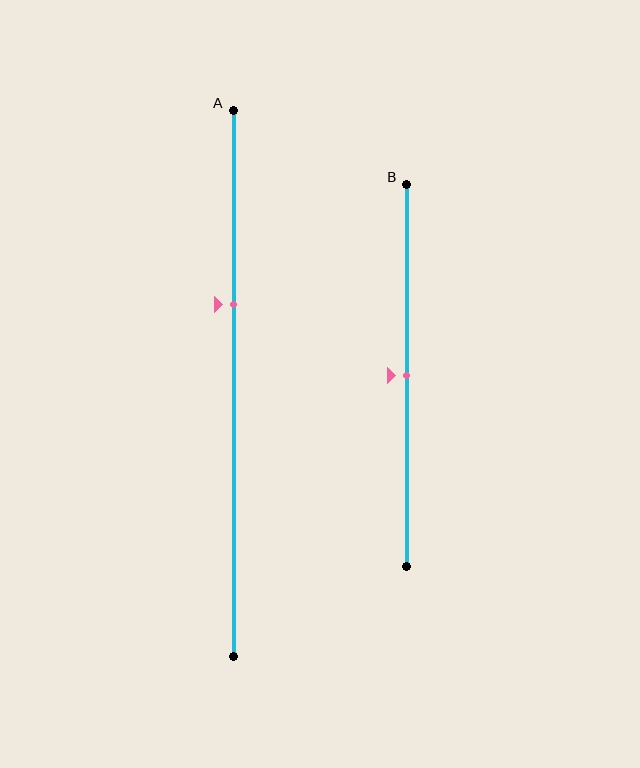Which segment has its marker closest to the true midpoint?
Segment B has its marker closest to the true midpoint.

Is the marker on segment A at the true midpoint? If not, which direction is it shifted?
No, the marker on segment A is shifted upward by about 14% of the segment length.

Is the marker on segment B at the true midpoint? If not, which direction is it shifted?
Yes, the marker on segment B is at the true midpoint.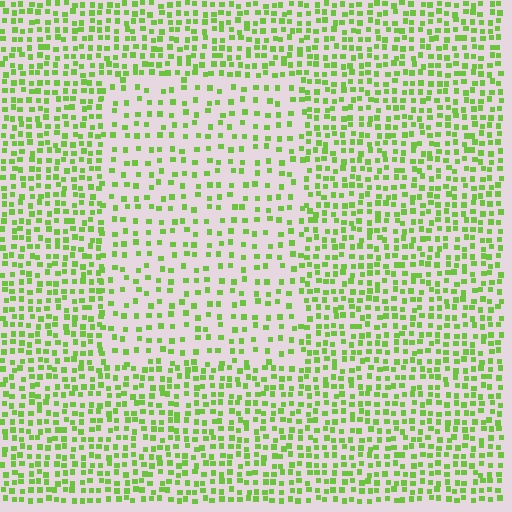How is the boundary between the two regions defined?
The boundary is defined by a change in element density (approximately 1.9x ratio). All elements are the same color, size, and shape.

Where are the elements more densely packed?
The elements are more densely packed outside the rectangle boundary.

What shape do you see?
I see a rectangle.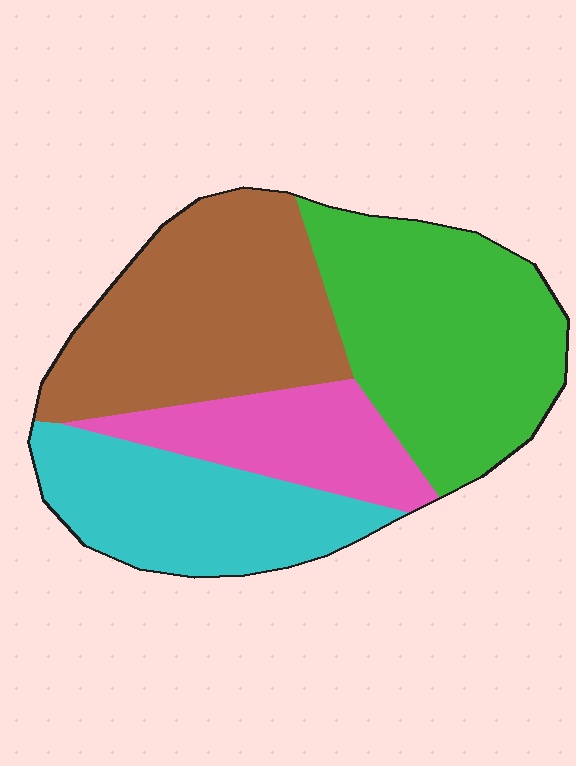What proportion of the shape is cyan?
Cyan covers roughly 20% of the shape.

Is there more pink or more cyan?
Cyan.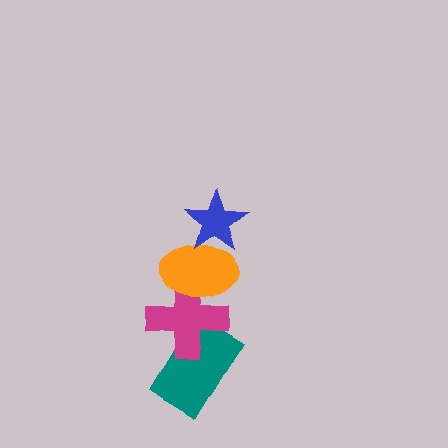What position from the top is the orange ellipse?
The orange ellipse is 2nd from the top.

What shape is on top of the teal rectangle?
The magenta cross is on top of the teal rectangle.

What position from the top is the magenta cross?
The magenta cross is 3rd from the top.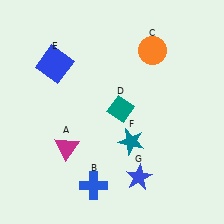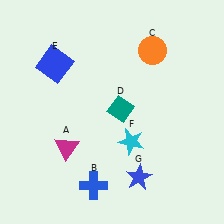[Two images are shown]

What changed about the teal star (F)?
In Image 1, F is teal. In Image 2, it changed to cyan.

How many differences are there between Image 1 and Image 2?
There is 1 difference between the two images.